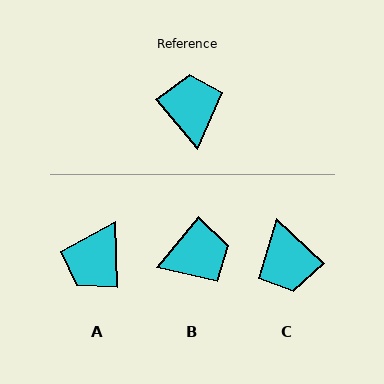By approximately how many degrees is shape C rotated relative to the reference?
Approximately 173 degrees clockwise.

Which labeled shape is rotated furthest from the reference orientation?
C, about 173 degrees away.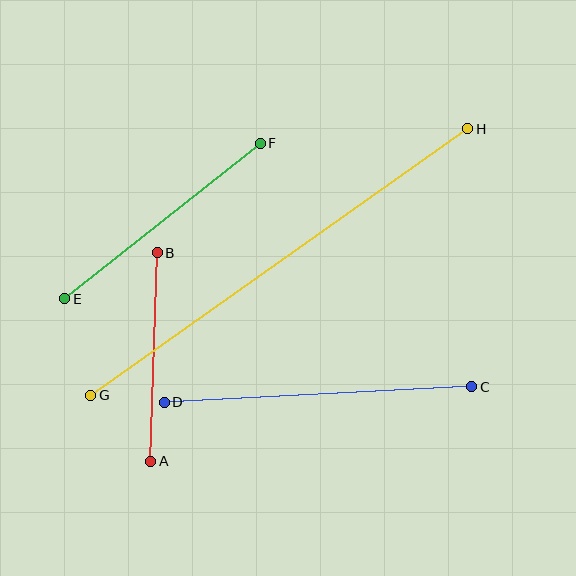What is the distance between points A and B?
The distance is approximately 208 pixels.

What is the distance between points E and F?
The distance is approximately 250 pixels.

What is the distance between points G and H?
The distance is approximately 462 pixels.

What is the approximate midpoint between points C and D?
The midpoint is at approximately (318, 395) pixels.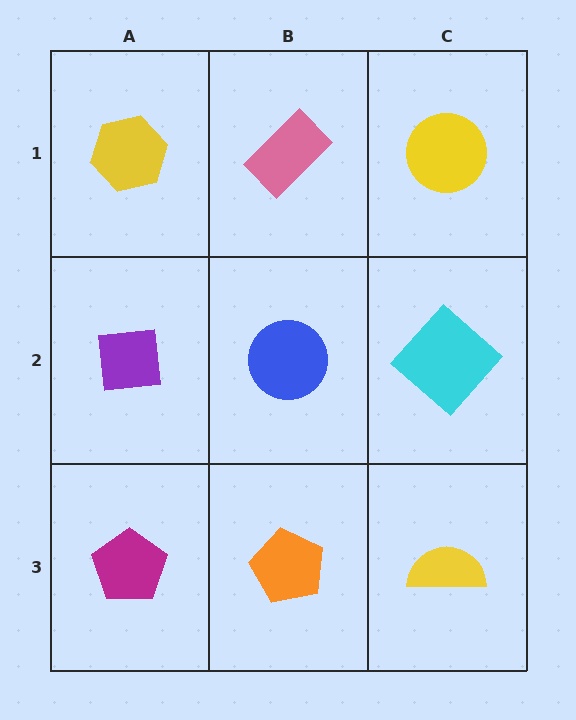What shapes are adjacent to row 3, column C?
A cyan diamond (row 2, column C), an orange pentagon (row 3, column B).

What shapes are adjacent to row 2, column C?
A yellow circle (row 1, column C), a yellow semicircle (row 3, column C), a blue circle (row 2, column B).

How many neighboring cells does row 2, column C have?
3.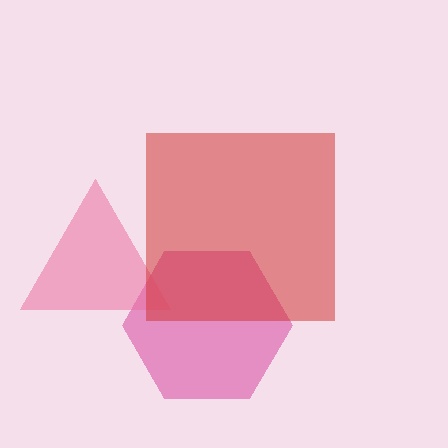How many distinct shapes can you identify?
There are 3 distinct shapes: a magenta hexagon, a pink triangle, a red square.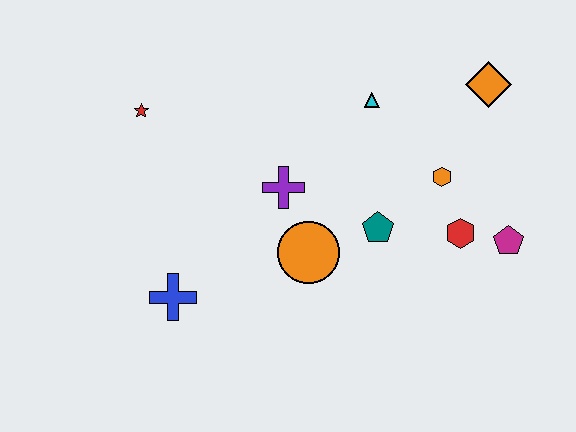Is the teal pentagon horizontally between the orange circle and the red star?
No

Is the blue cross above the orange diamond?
No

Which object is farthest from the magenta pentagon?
The red star is farthest from the magenta pentagon.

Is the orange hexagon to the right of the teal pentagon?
Yes